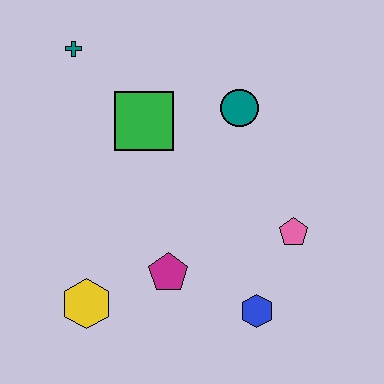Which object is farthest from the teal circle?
The yellow hexagon is farthest from the teal circle.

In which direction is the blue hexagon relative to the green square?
The blue hexagon is below the green square.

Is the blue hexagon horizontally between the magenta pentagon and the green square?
No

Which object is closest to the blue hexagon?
The pink pentagon is closest to the blue hexagon.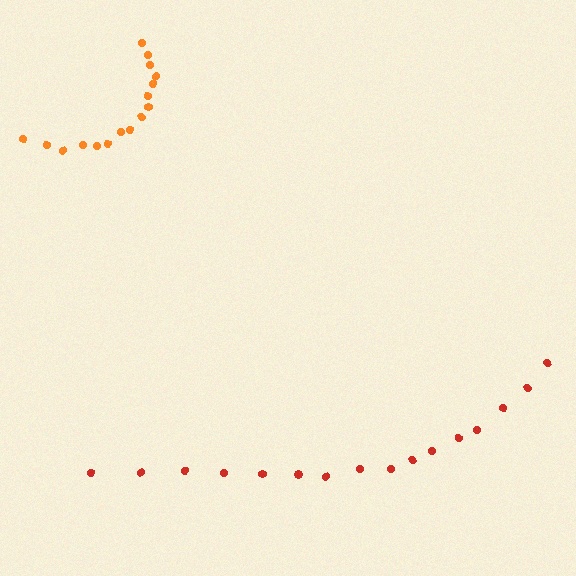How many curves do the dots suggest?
There are 2 distinct paths.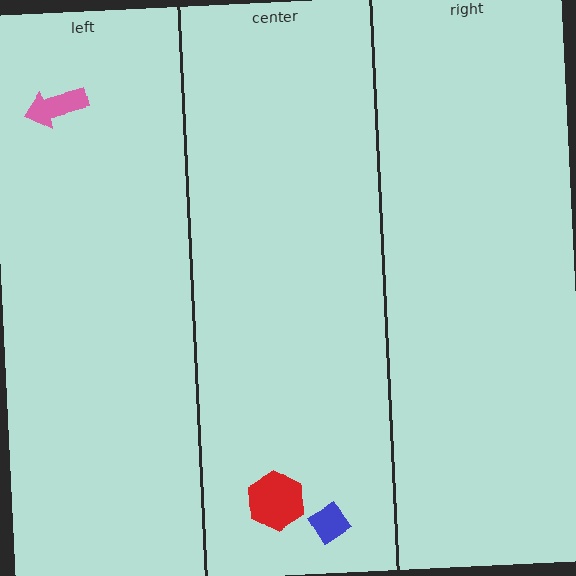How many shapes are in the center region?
2.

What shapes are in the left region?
The pink arrow.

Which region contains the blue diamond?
The center region.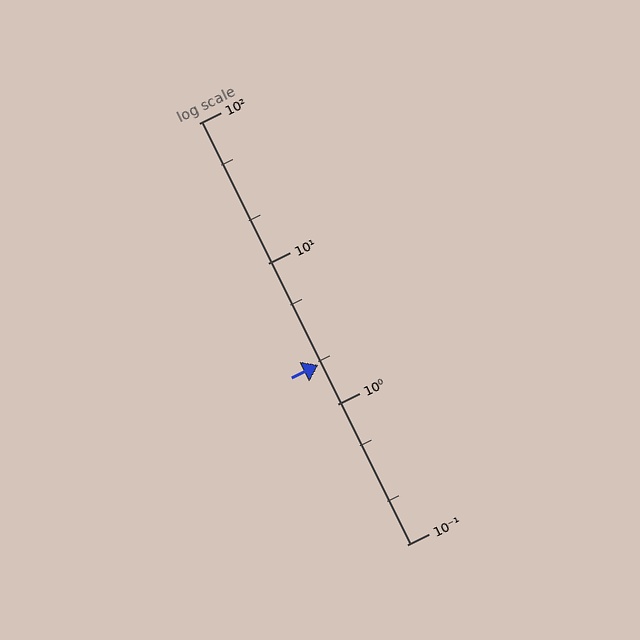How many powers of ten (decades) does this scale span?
The scale spans 3 decades, from 0.1 to 100.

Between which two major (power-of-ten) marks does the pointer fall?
The pointer is between 1 and 10.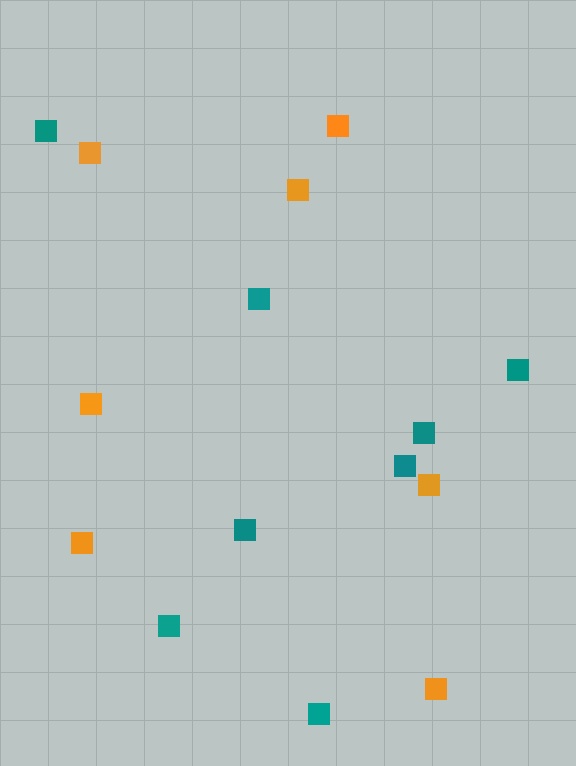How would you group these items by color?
There are 2 groups: one group of orange squares (7) and one group of teal squares (8).